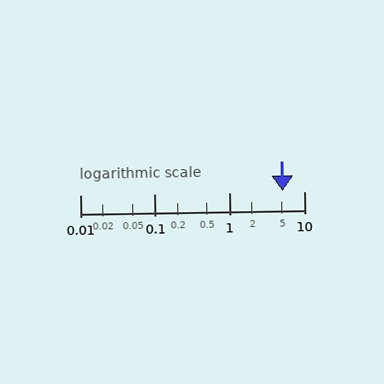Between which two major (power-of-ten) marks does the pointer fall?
The pointer is between 1 and 10.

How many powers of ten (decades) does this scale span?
The scale spans 3 decades, from 0.01 to 10.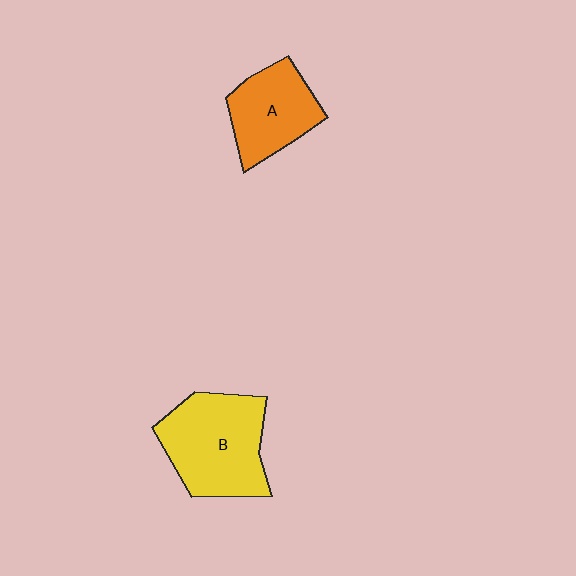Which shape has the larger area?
Shape B (yellow).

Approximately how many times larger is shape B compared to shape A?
Approximately 1.4 times.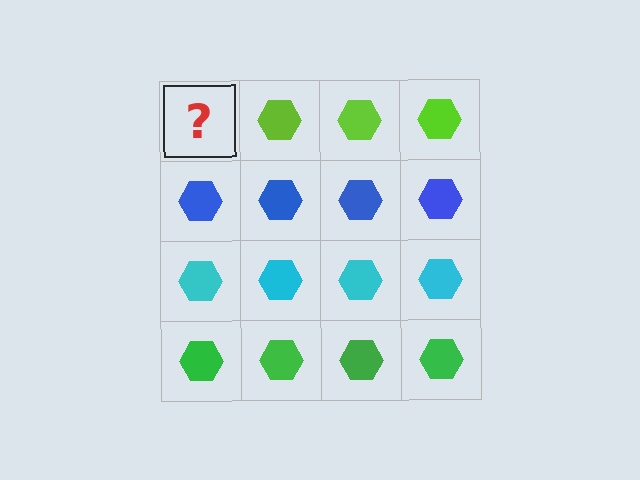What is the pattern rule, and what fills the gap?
The rule is that each row has a consistent color. The gap should be filled with a lime hexagon.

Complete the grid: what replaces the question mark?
The question mark should be replaced with a lime hexagon.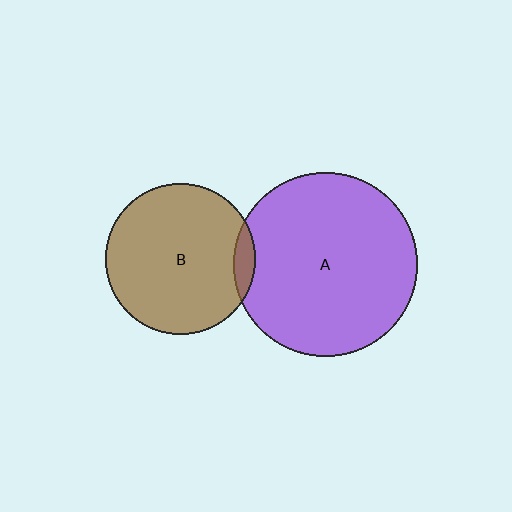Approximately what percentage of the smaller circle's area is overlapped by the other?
Approximately 5%.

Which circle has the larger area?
Circle A (purple).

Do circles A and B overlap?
Yes.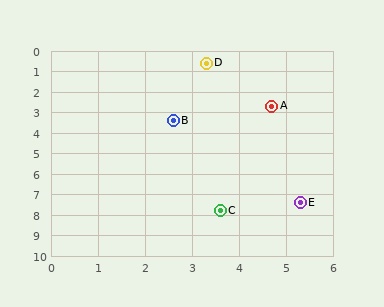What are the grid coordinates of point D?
Point D is at approximately (3.3, 0.6).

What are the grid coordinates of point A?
Point A is at approximately (4.7, 2.7).